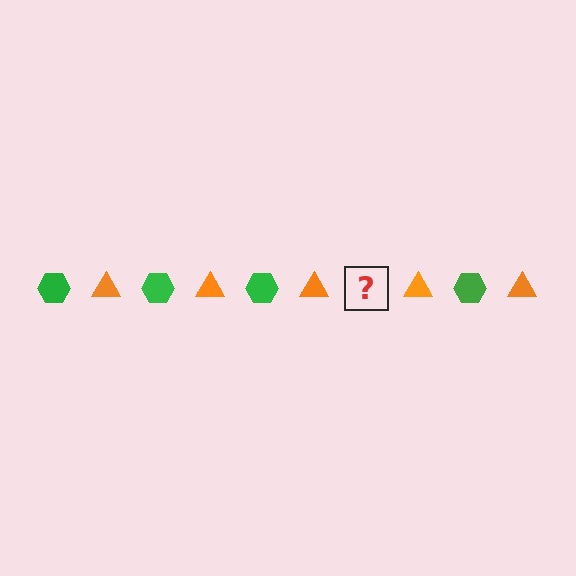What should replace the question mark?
The question mark should be replaced with a green hexagon.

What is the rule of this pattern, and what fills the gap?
The rule is that the pattern alternates between green hexagon and orange triangle. The gap should be filled with a green hexagon.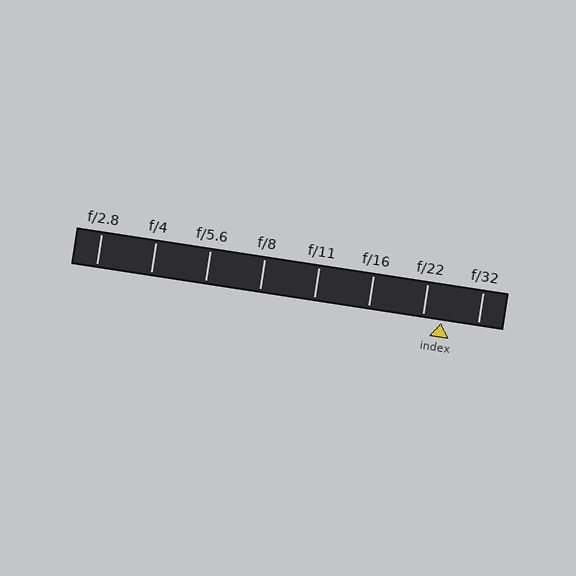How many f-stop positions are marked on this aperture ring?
There are 8 f-stop positions marked.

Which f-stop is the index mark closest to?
The index mark is closest to f/22.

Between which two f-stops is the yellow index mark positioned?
The index mark is between f/22 and f/32.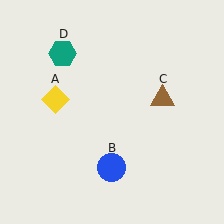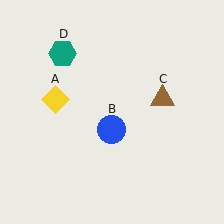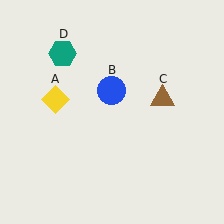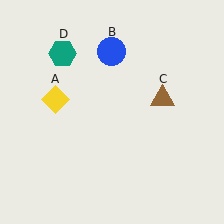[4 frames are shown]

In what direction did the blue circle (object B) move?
The blue circle (object B) moved up.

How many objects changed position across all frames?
1 object changed position: blue circle (object B).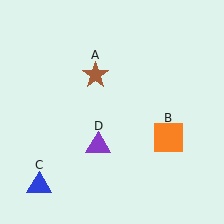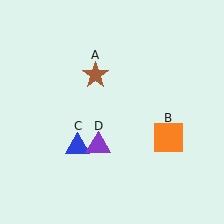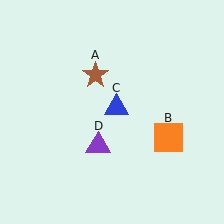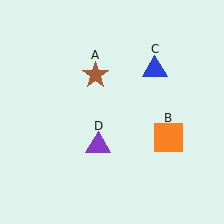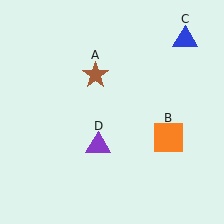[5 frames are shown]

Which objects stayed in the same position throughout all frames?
Brown star (object A) and orange square (object B) and purple triangle (object D) remained stationary.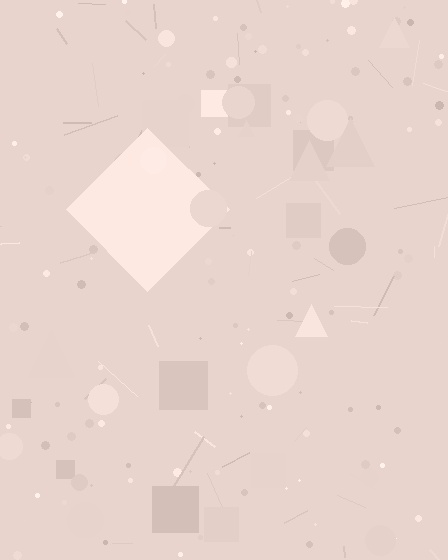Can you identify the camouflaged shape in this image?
The camouflaged shape is a diamond.